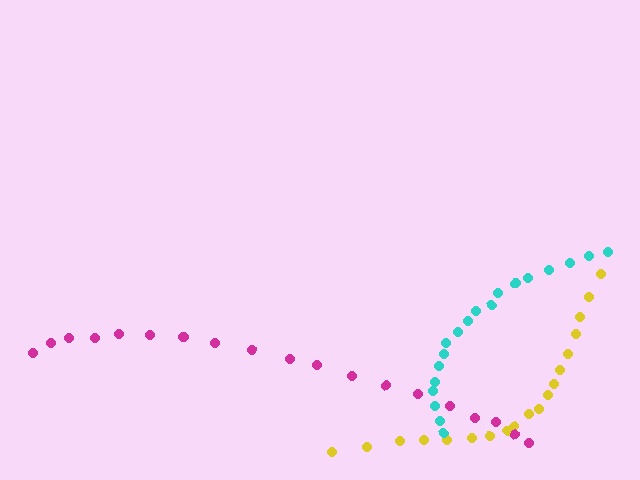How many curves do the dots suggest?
There are 3 distinct paths.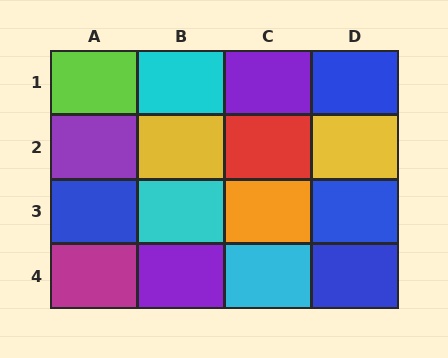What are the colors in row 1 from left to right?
Lime, cyan, purple, blue.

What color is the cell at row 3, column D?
Blue.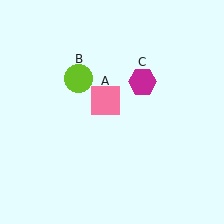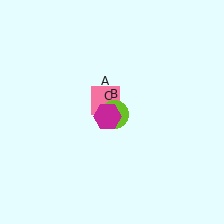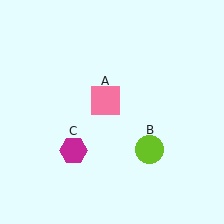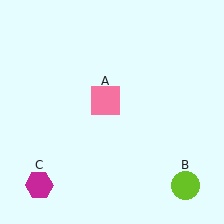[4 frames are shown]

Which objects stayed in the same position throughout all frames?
Pink square (object A) remained stationary.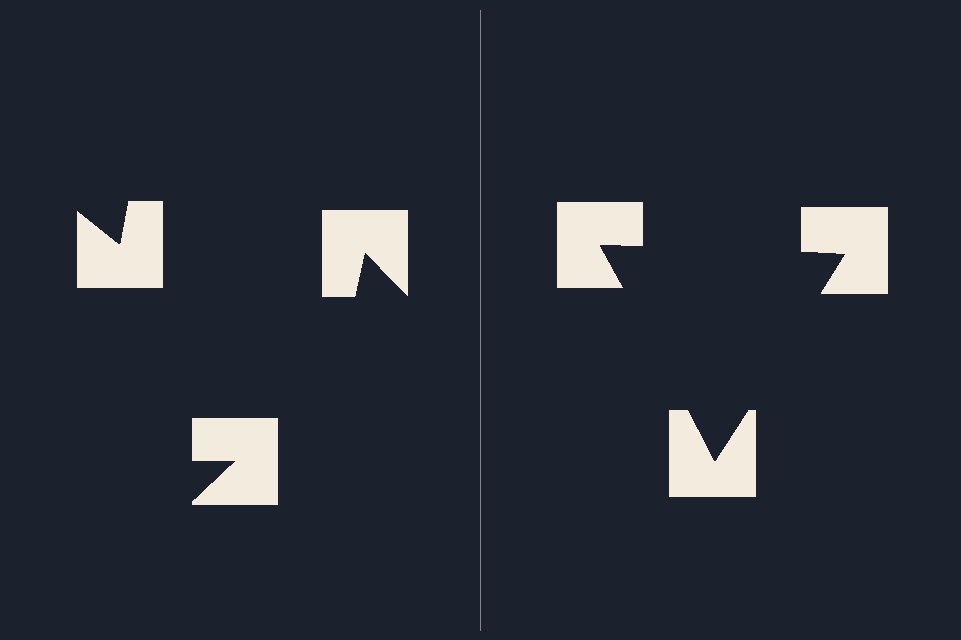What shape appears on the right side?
An illusory triangle.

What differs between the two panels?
The notched squares are positioned identically on both sides; only the wedge orientations differ. On the right they align to a triangle; on the left they are misaligned.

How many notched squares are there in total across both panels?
6 — 3 on each side.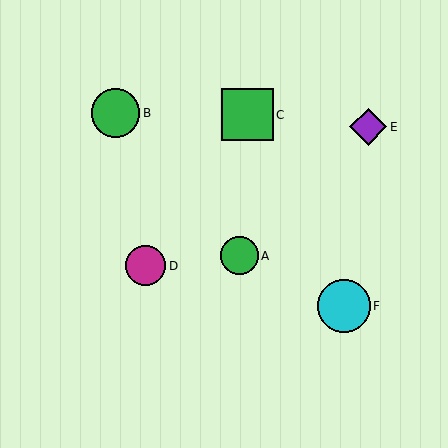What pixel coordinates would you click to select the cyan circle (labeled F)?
Click at (344, 306) to select the cyan circle F.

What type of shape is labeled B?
Shape B is a green circle.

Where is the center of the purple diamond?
The center of the purple diamond is at (368, 127).